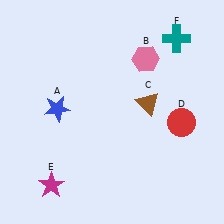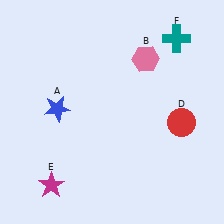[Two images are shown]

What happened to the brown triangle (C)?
The brown triangle (C) was removed in Image 2. It was in the top-right area of Image 1.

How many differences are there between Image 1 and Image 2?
There is 1 difference between the two images.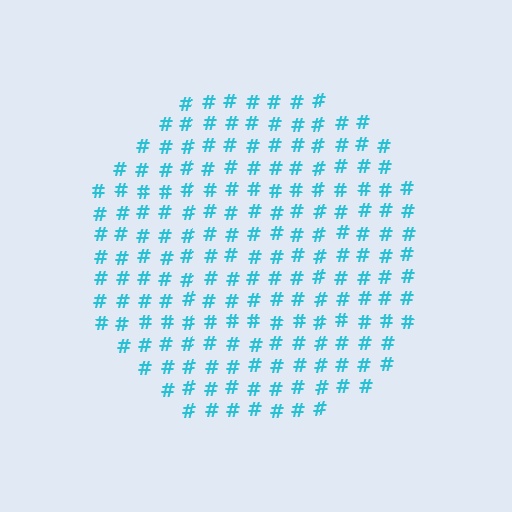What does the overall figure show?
The overall figure shows a circle.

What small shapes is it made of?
It is made of small hash symbols.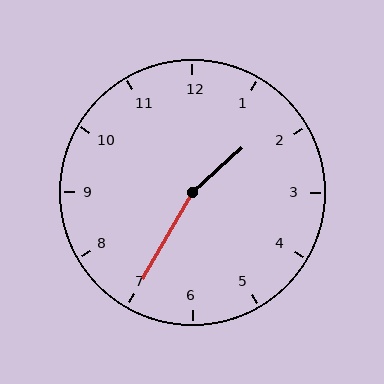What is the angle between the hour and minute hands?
Approximately 162 degrees.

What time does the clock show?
1:35.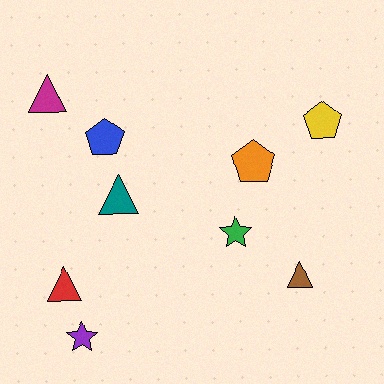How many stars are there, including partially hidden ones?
There are 2 stars.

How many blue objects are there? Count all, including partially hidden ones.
There is 1 blue object.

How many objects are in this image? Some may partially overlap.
There are 9 objects.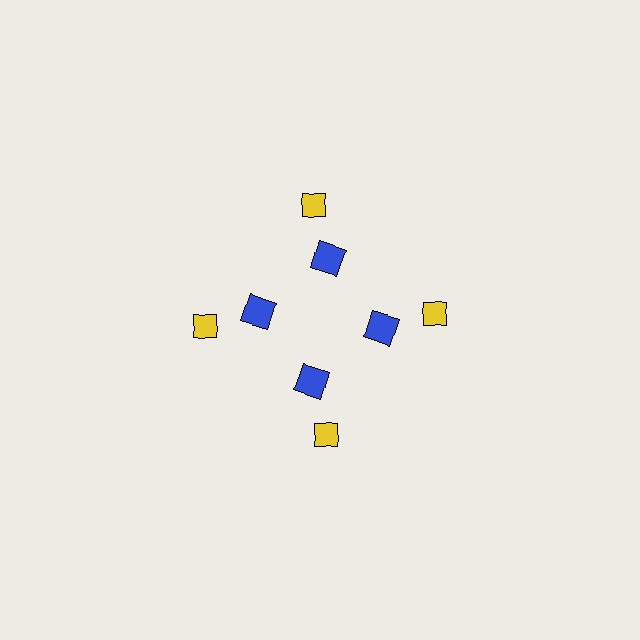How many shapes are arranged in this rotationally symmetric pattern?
There are 8 shapes, arranged in 4 groups of 2.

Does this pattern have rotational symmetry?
Yes, this pattern has 4-fold rotational symmetry. It looks the same after rotating 90 degrees around the center.